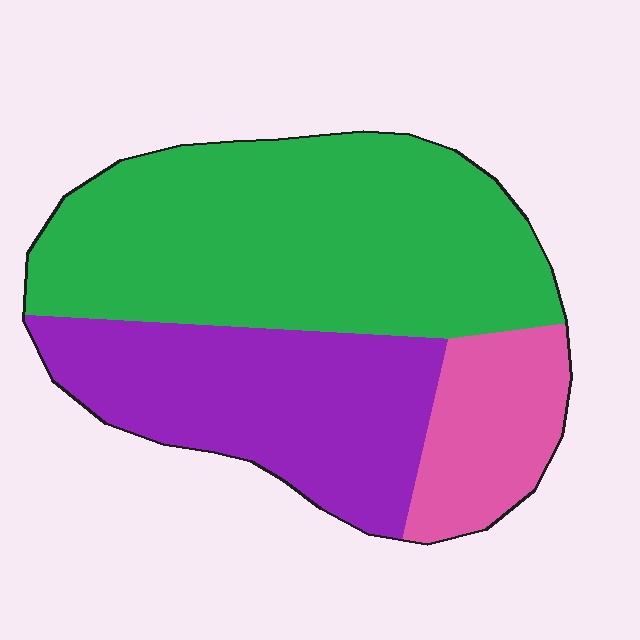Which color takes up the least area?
Pink, at roughly 15%.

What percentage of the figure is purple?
Purple covers around 30% of the figure.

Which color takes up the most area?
Green, at roughly 50%.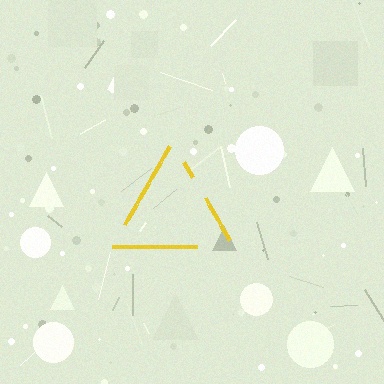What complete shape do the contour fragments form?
The contour fragments form a triangle.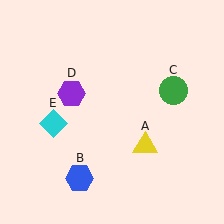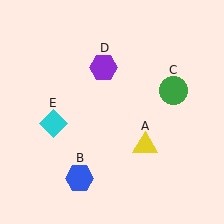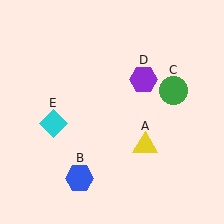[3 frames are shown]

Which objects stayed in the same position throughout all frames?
Yellow triangle (object A) and blue hexagon (object B) and green circle (object C) and cyan diamond (object E) remained stationary.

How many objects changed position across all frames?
1 object changed position: purple hexagon (object D).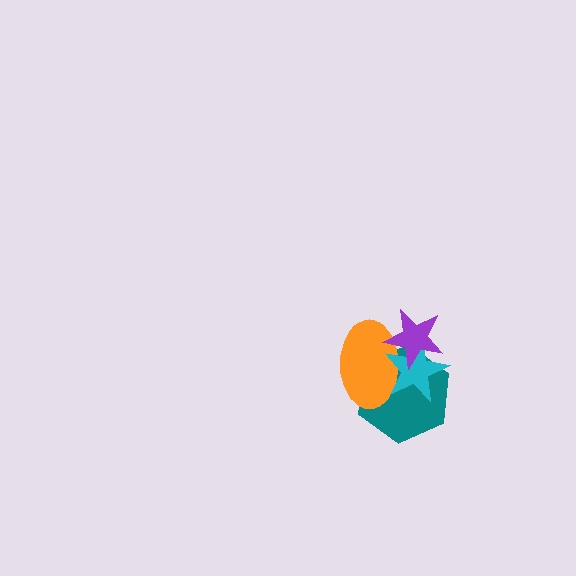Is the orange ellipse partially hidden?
Yes, it is partially covered by another shape.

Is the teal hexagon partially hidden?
Yes, it is partially covered by another shape.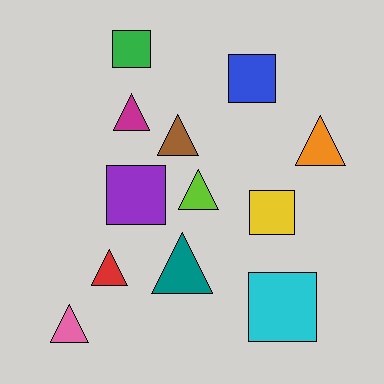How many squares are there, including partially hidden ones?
There are 5 squares.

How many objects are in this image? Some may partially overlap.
There are 12 objects.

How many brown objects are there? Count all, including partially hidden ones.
There is 1 brown object.